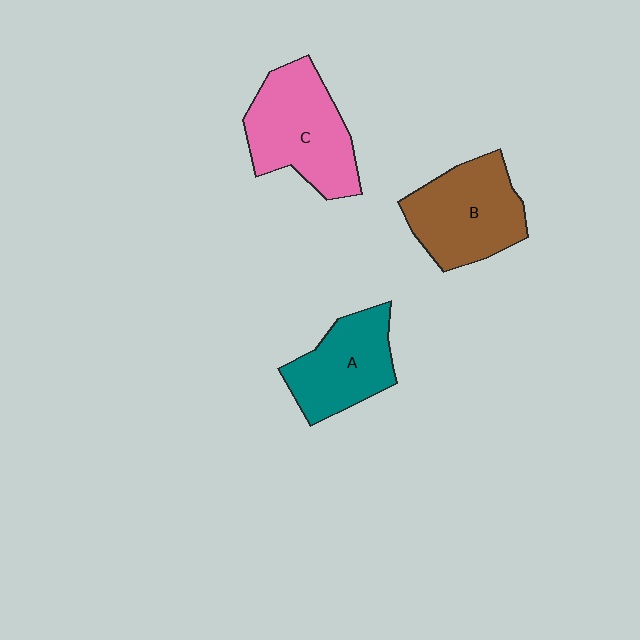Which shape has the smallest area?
Shape A (teal).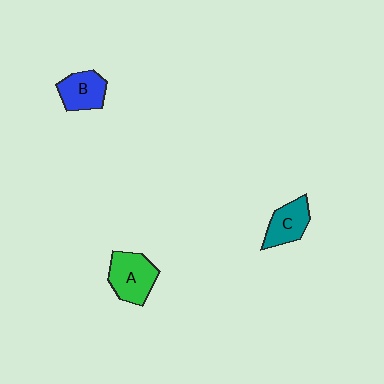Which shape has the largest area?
Shape A (green).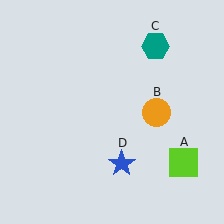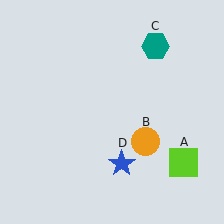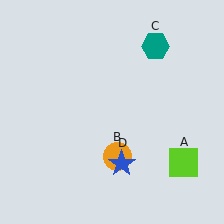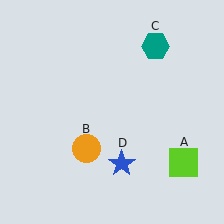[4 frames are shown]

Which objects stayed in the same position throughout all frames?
Lime square (object A) and teal hexagon (object C) and blue star (object D) remained stationary.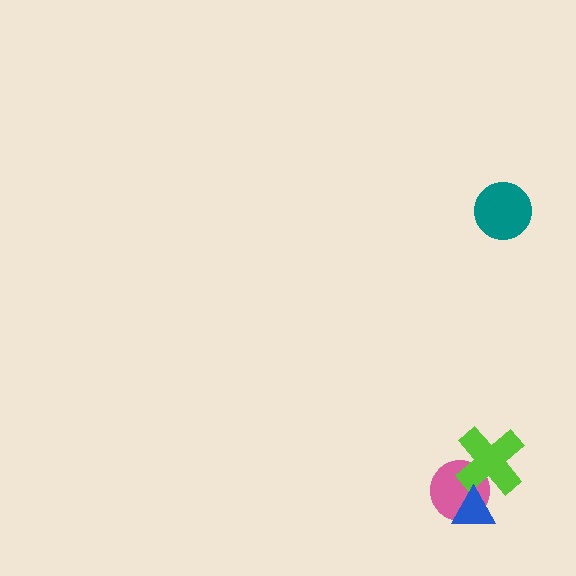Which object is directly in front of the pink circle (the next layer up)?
The lime cross is directly in front of the pink circle.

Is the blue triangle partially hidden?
No, no other shape covers it.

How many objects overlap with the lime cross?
2 objects overlap with the lime cross.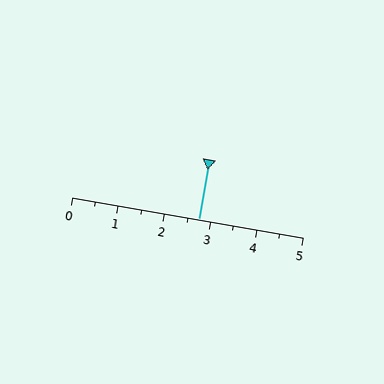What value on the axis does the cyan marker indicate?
The marker indicates approximately 2.8.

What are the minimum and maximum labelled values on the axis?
The axis runs from 0 to 5.